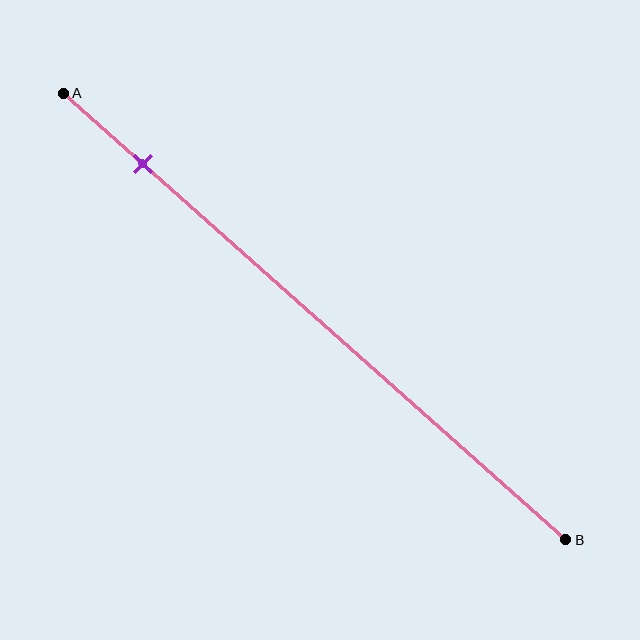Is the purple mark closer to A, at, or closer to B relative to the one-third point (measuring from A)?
The purple mark is closer to point A than the one-third point of segment AB.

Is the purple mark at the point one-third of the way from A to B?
No, the mark is at about 15% from A, not at the 33% one-third point.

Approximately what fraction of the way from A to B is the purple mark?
The purple mark is approximately 15% of the way from A to B.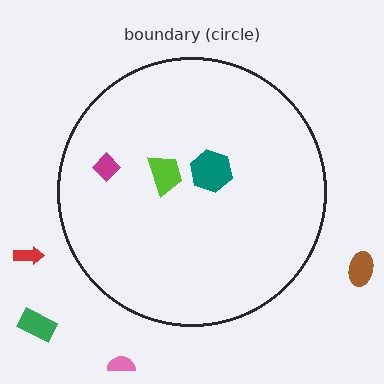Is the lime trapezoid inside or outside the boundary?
Inside.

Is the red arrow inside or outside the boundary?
Outside.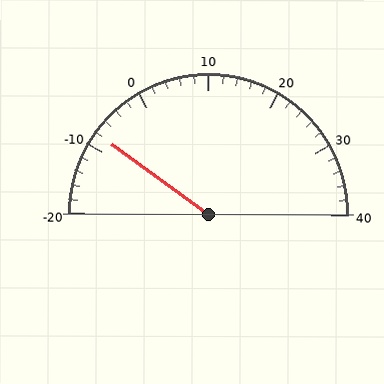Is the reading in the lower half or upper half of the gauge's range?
The reading is in the lower half of the range (-20 to 40).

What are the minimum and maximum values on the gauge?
The gauge ranges from -20 to 40.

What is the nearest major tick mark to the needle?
The nearest major tick mark is -10.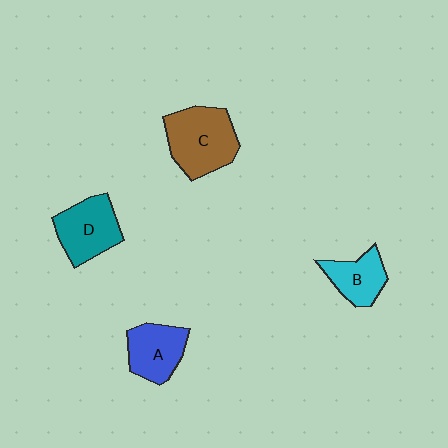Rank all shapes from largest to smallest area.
From largest to smallest: C (brown), D (teal), A (blue), B (cyan).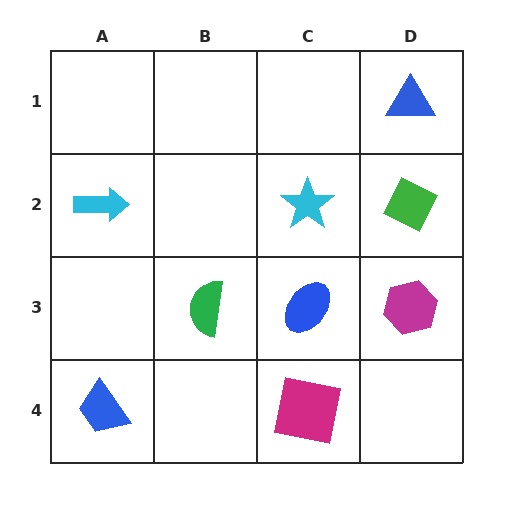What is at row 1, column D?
A blue triangle.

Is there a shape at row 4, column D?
No, that cell is empty.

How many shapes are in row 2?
3 shapes.